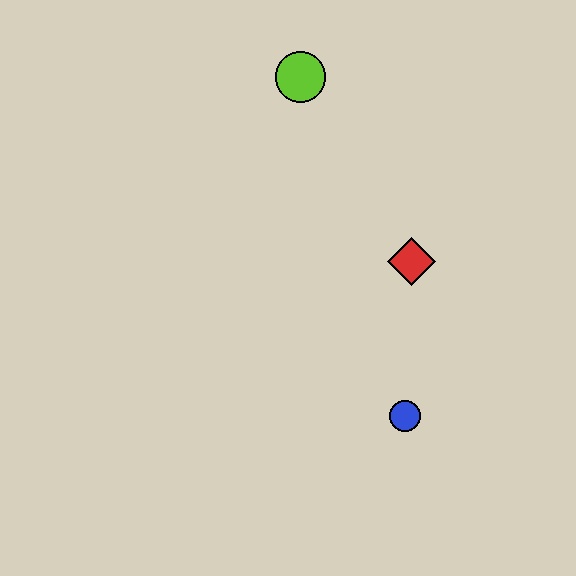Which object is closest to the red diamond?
The blue circle is closest to the red diamond.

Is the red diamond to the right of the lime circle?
Yes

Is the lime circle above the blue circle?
Yes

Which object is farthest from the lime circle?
The blue circle is farthest from the lime circle.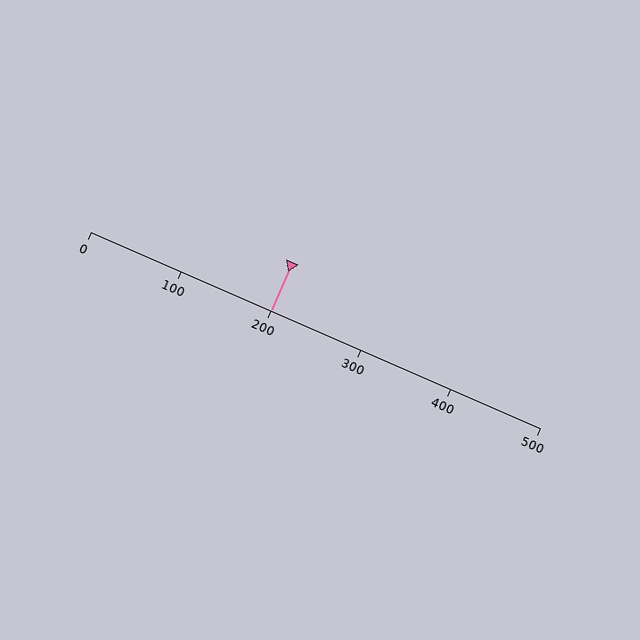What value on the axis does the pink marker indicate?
The marker indicates approximately 200.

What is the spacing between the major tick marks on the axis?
The major ticks are spaced 100 apart.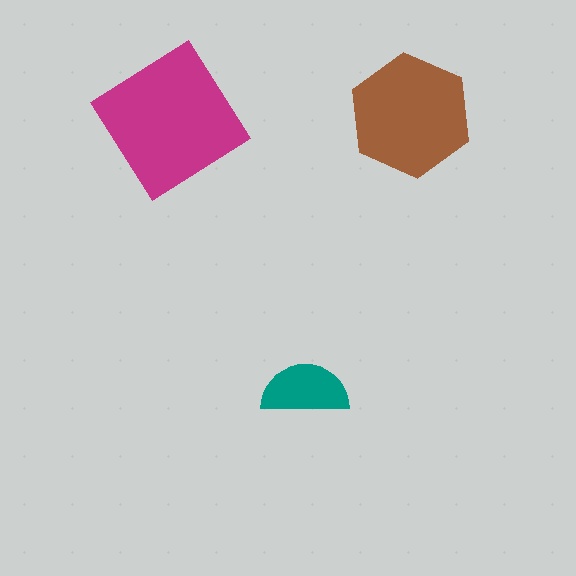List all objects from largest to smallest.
The magenta diamond, the brown hexagon, the teal semicircle.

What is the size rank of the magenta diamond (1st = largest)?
1st.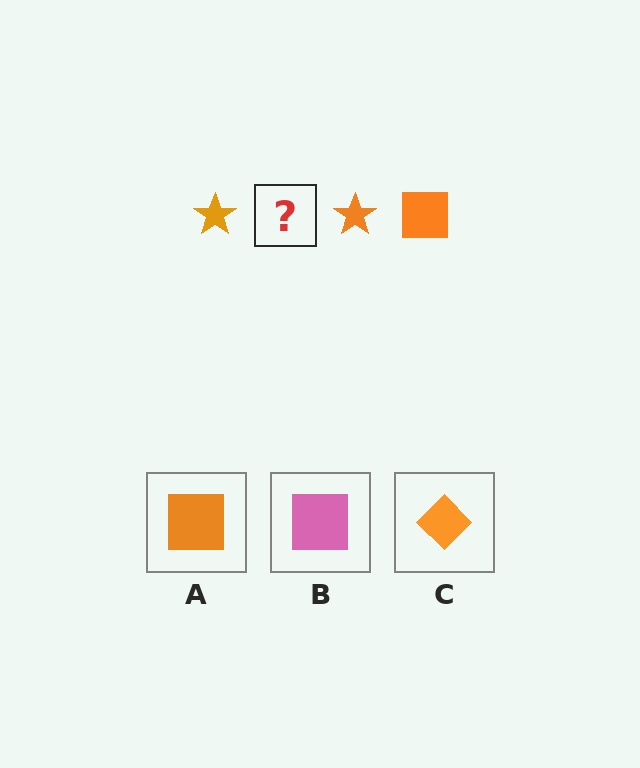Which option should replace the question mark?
Option A.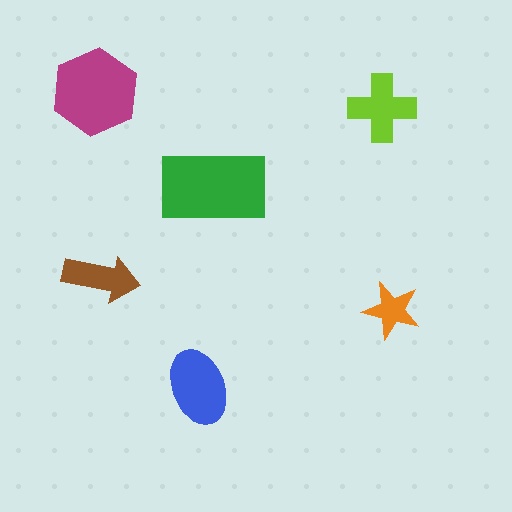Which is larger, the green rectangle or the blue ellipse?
The green rectangle.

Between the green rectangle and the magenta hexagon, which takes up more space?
The green rectangle.